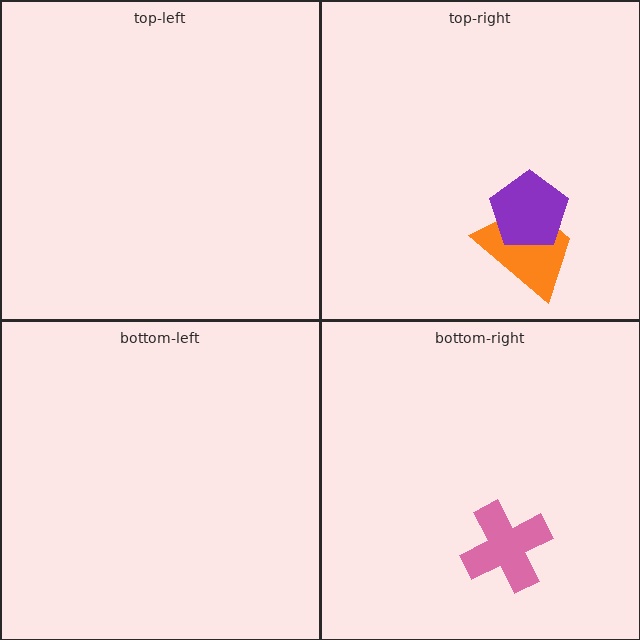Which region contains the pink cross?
The bottom-right region.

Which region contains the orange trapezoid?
The top-right region.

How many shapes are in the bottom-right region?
1.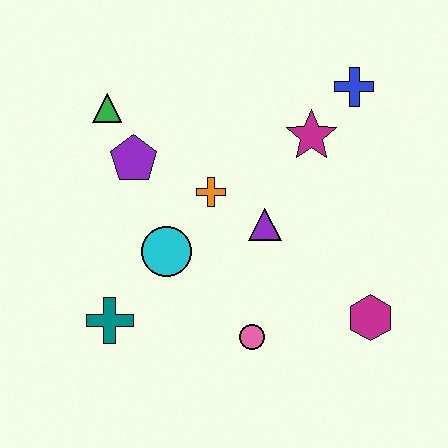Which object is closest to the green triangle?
The purple pentagon is closest to the green triangle.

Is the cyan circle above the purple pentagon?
No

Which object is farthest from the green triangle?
The magenta hexagon is farthest from the green triangle.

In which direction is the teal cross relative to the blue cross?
The teal cross is to the left of the blue cross.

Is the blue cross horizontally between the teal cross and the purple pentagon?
No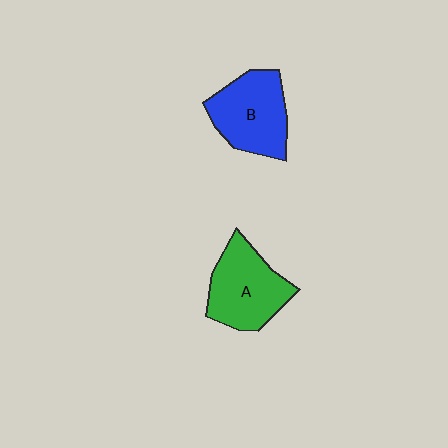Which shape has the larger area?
Shape A (green).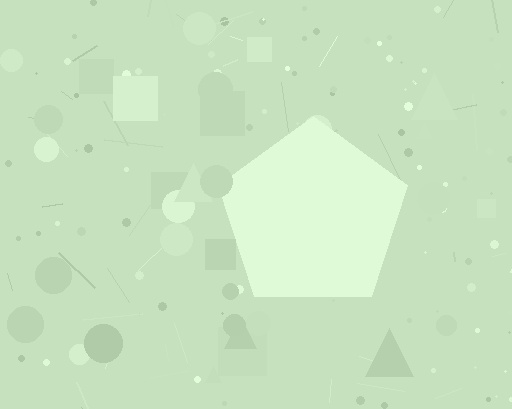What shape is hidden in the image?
A pentagon is hidden in the image.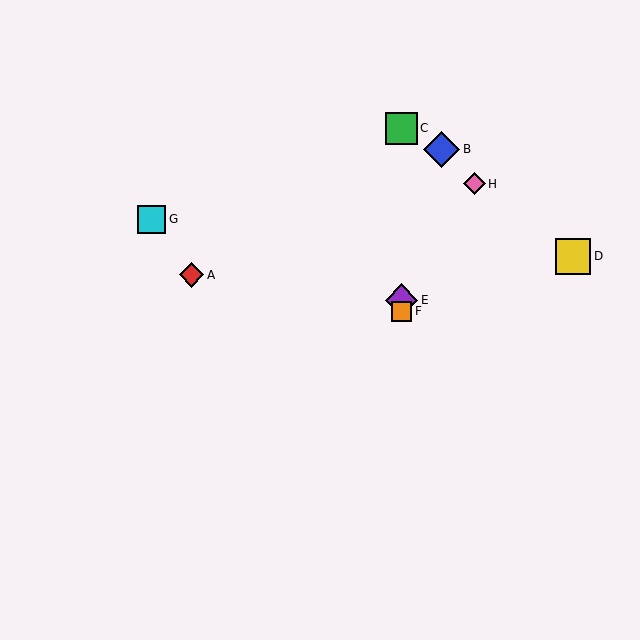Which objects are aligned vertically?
Objects C, E, F are aligned vertically.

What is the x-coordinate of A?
Object A is at x≈191.